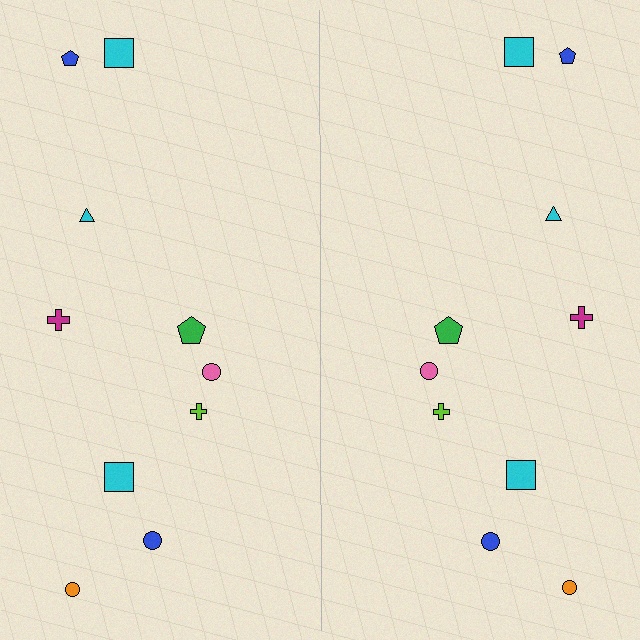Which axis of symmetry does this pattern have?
The pattern has a vertical axis of symmetry running through the center of the image.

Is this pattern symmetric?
Yes, this pattern has bilateral (reflection) symmetry.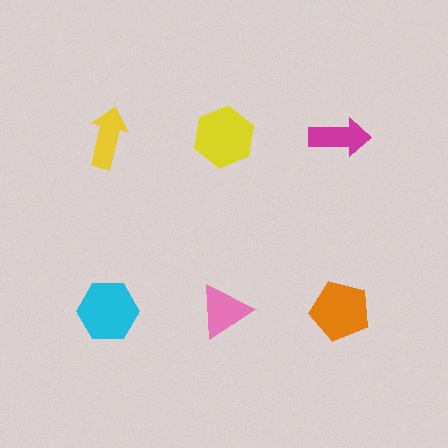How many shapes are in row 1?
3 shapes.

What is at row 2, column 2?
A pink triangle.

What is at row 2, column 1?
A cyan hexagon.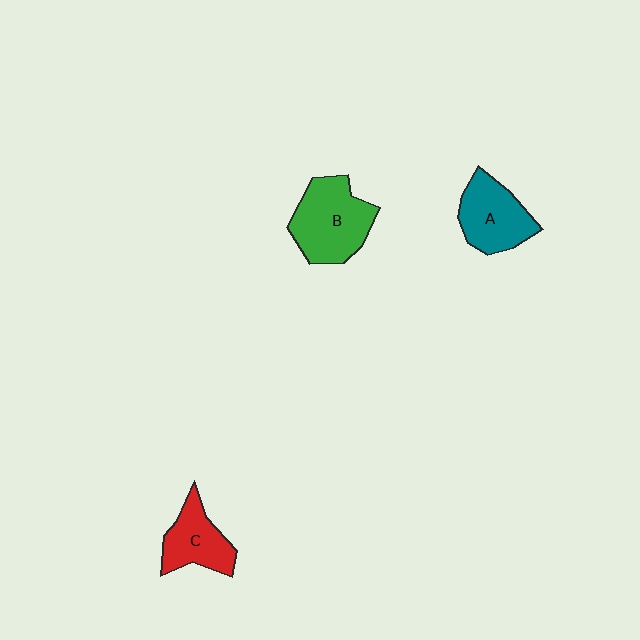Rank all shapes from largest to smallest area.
From largest to smallest: B (green), A (teal), C (red).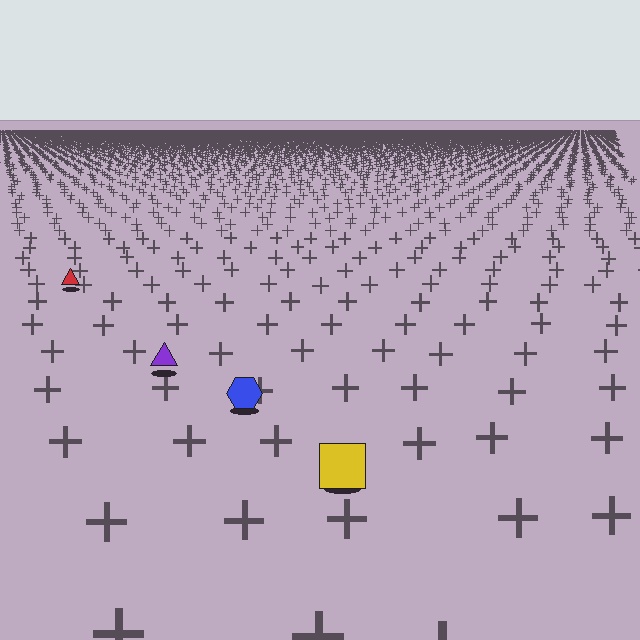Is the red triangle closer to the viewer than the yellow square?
No. The yellow square is closer — you can tell from the texture gradient: the ground texture is coarser near it.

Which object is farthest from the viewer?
The red triangle is farthest from the viewer. It appears smaller and the ground texture around it is denser.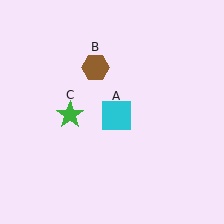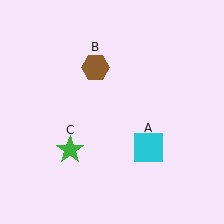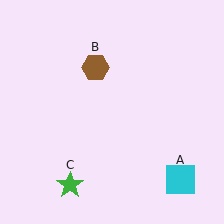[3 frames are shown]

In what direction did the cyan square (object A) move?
The cyan square (object A) moved down and to the right.